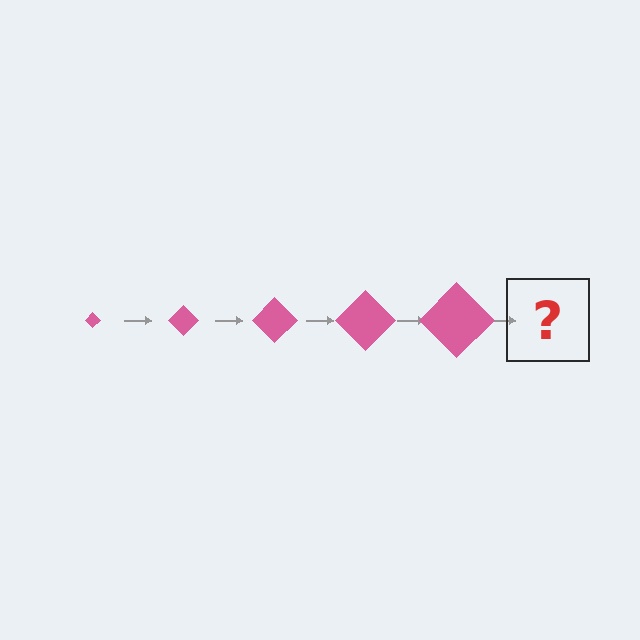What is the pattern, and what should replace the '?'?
The pattern is that the diamond gets progressively larger each step. The '?' should be a pink diamond, larger than the previous one.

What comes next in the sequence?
The next element should be a pink diamond, larger than the previous one.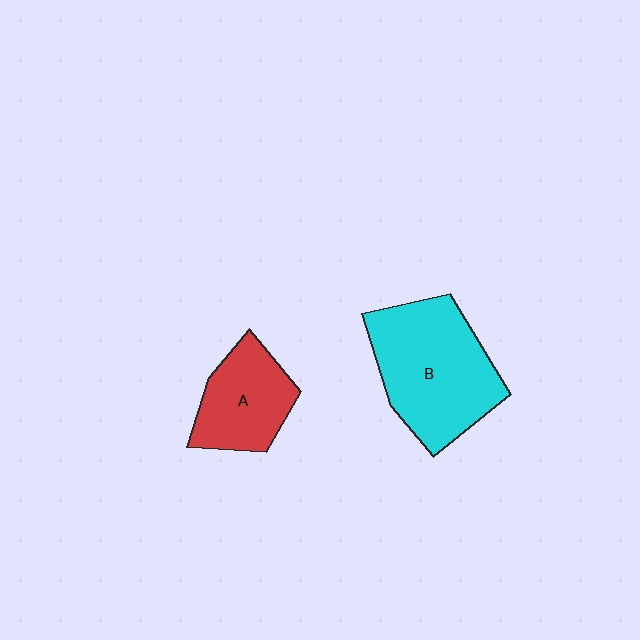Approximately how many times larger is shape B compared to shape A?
Approximately 1.7 times.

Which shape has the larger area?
Shape B (cyan).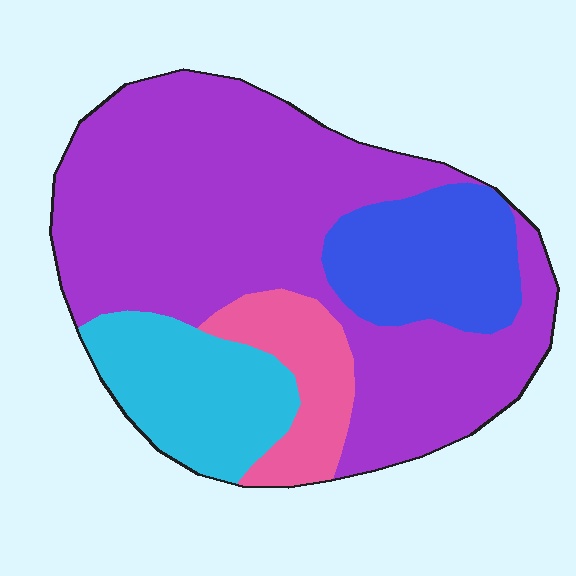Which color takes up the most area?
Purple, at roughly 60%.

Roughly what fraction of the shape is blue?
Blue takes up about one sixth (1/6) of the shape.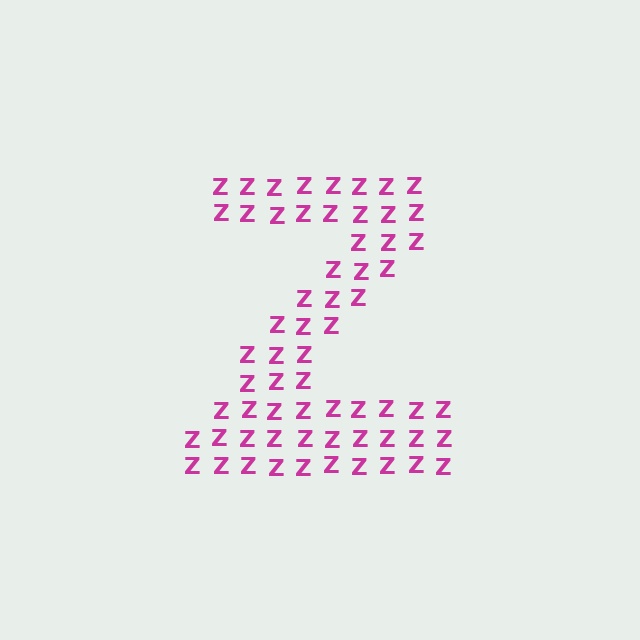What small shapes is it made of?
It is made of small letter Z's.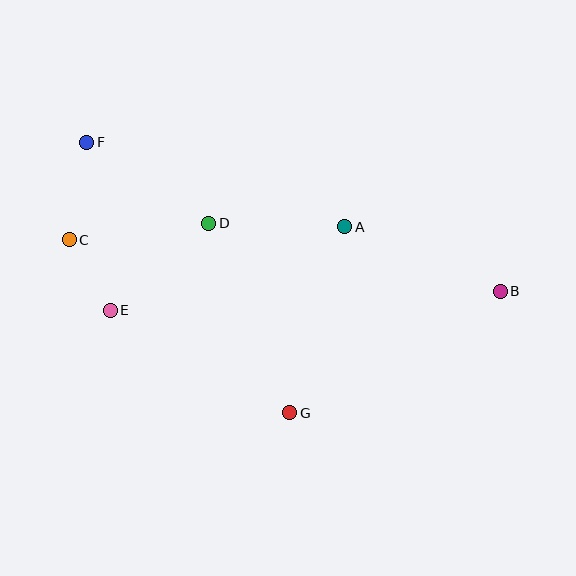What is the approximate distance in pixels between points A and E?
The distance between A and E is approximately 249 pixels.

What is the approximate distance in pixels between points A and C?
The distance between A and C is approximately 276 pixels.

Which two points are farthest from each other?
Points B and F are farthest from each other.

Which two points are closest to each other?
Points C and E are closest to each other.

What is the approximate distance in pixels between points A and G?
The distance between A and G is approximately 194 pixels.